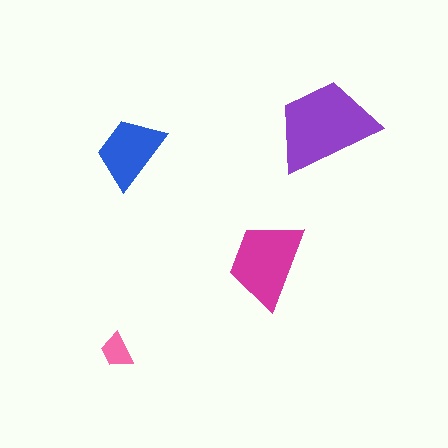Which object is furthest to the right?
The purple trapezoid is rightmost.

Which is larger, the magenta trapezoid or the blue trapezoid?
The magenta one.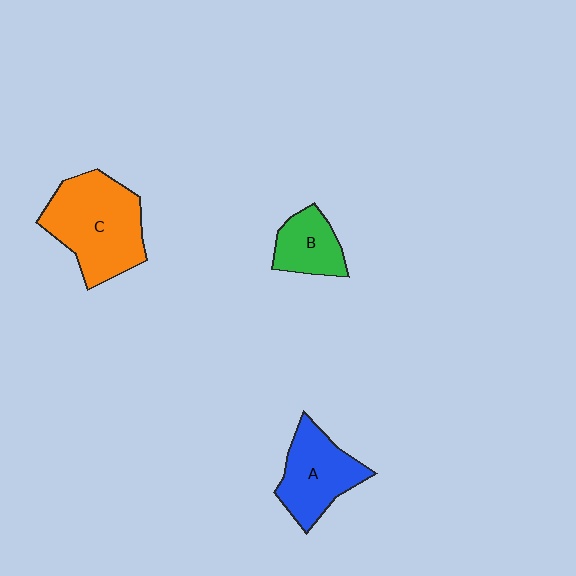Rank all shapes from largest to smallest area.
From largest to smallest: C (orange), A (blue), B (green).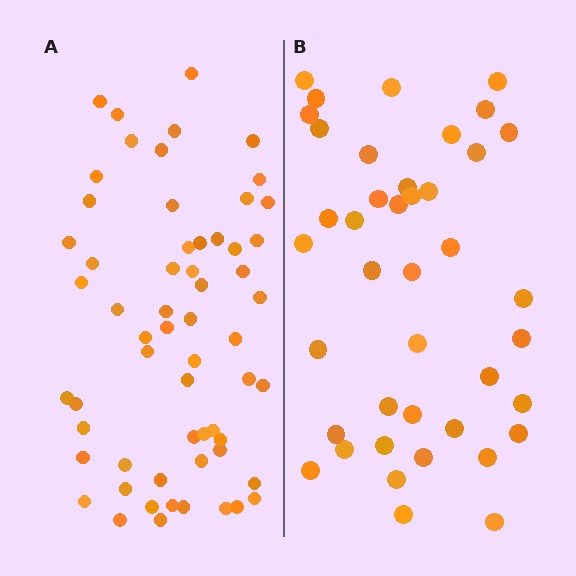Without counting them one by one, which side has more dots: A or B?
Region A (the left region) has more dots.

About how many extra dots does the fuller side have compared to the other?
Region A has approximately 20 more dots than region B.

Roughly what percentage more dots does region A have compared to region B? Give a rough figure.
About 45% more.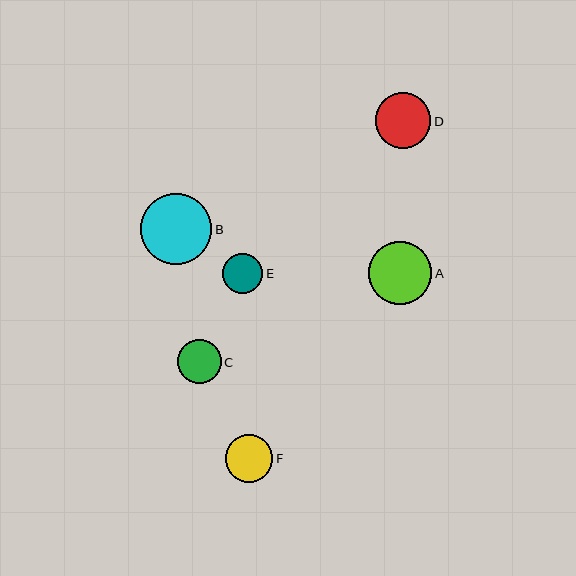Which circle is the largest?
Circle B is the largest with a size of approximately 71 pixels.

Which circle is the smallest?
Circle E is the smallest with a size of approximately 40 pixels.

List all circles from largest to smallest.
From largest to smallest: B, A, D, F, C, E.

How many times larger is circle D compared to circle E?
Circle D is approximately 1.4 times the size of circle E.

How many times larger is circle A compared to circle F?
Circle A is approximately 1.3 times the size of circle F.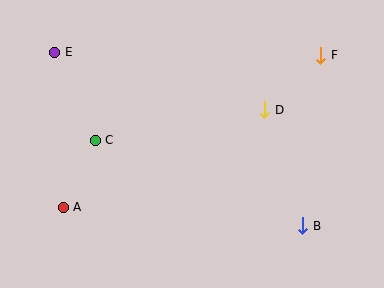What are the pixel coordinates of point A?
Point A is at (63, 207).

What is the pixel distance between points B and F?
The distance between B and F is 171 pixels.